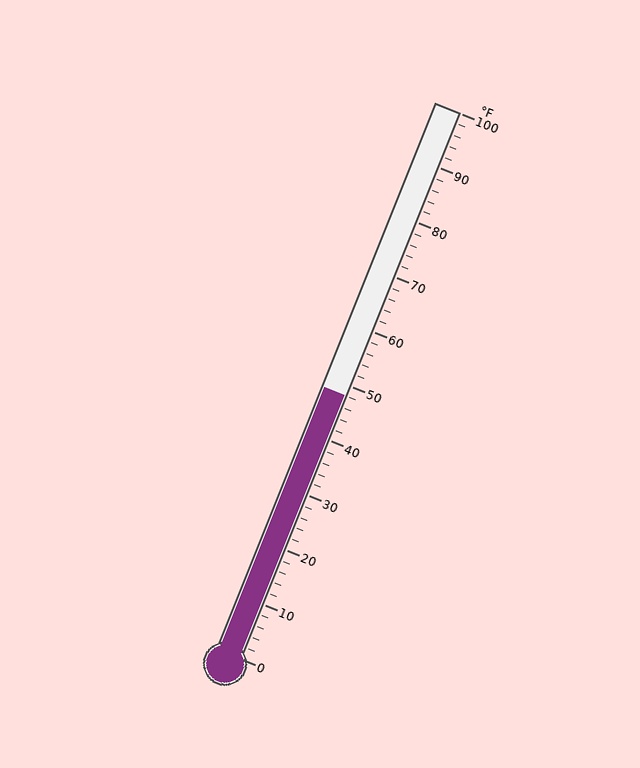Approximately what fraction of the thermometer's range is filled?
The thermometer is filled to approximately 50% of its range.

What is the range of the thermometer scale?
The thermometer scale ranges from 0°F to 100°F.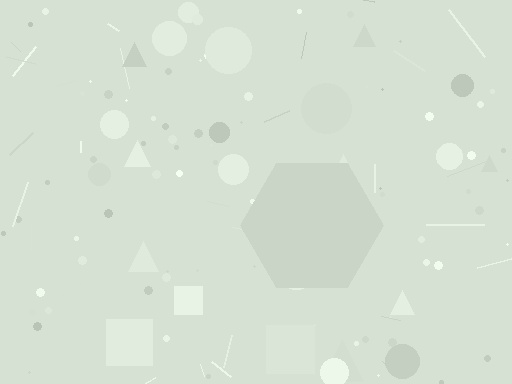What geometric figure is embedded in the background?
A hexagon is embedded in the background.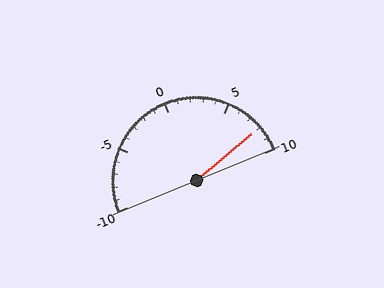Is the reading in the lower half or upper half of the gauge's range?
The reading is in the upper half of the range (-10 to 10).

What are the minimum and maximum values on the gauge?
The gauge ranges from -10 to 10.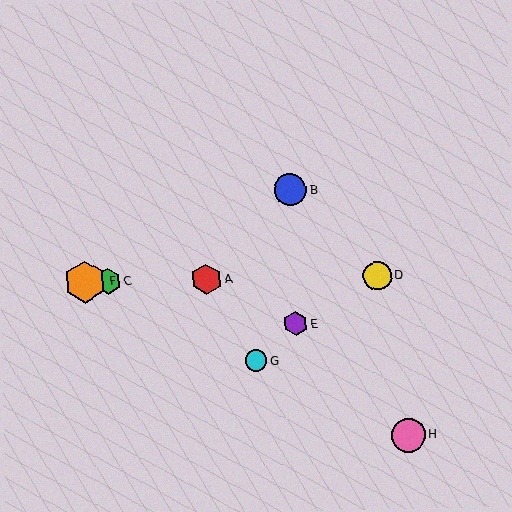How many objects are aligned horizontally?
4 objects (A, C, D, F) are aligned horizontally.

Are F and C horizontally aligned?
Yes, both are at y≈282.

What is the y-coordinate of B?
Object B is at y≈190.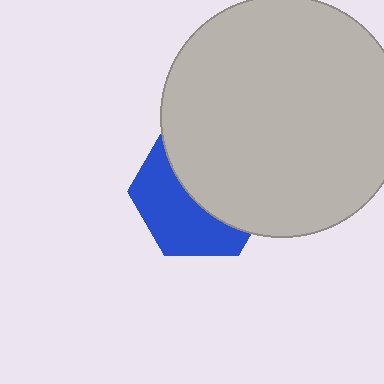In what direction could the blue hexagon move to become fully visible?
The blue hexagon could move toward the lower-left. That would shift it out from behind the light gray circle entirely.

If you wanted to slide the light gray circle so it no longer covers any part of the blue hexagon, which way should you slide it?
Slide it toward the upper-right — that is the most direct way to separate the two shapes.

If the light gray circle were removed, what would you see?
You would see the complete blue hexagon.